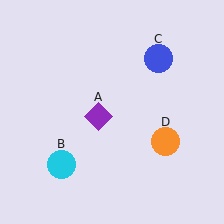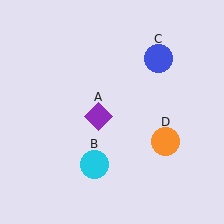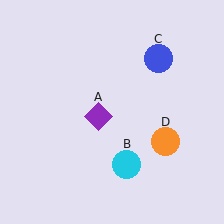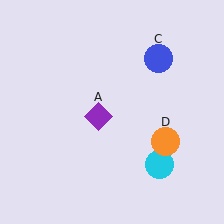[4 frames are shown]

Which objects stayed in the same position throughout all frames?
Purple diamond (object A) and blue circle (object C) and orange circle (object D) remained stationary.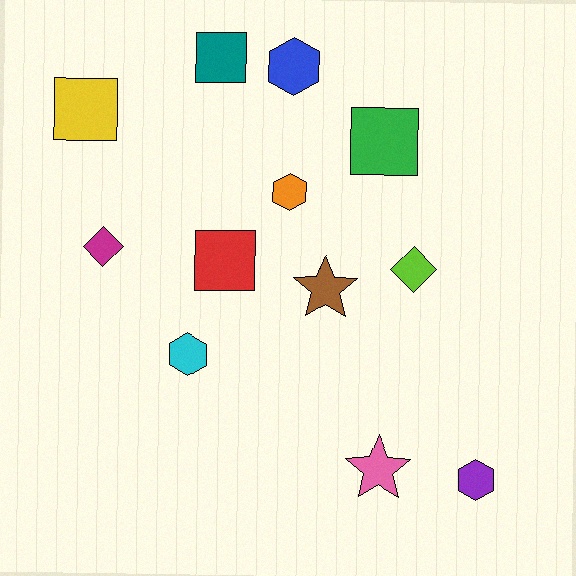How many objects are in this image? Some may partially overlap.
There are 12 objects.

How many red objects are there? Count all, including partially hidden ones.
There is 1 red object.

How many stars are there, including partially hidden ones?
There are 2 stars.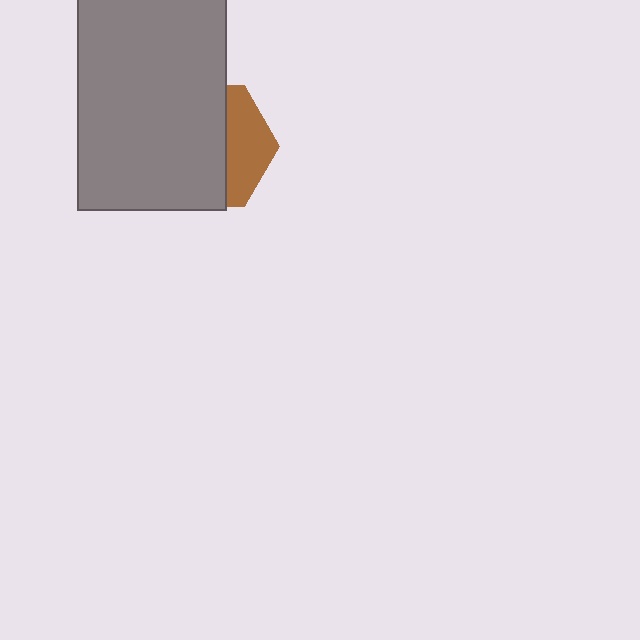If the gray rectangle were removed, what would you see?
You would see the complete brown hexagon.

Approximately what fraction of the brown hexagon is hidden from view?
Roughly 67% of the brown hexagon is hidden behind the gray rectangle.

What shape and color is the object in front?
The object in front is a gray rectangle.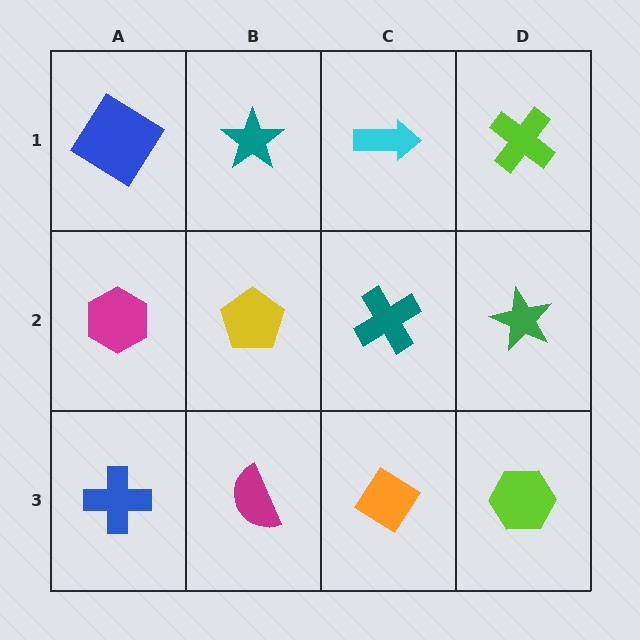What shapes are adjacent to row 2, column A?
A blue diamond (row 1, column A), a blue cross (row 3, column A), a yellow pentagon (row 2, column B).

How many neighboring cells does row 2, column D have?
3.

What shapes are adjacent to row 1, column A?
A magenta hexagon (row 2, column A), a teal star (row 1, column B).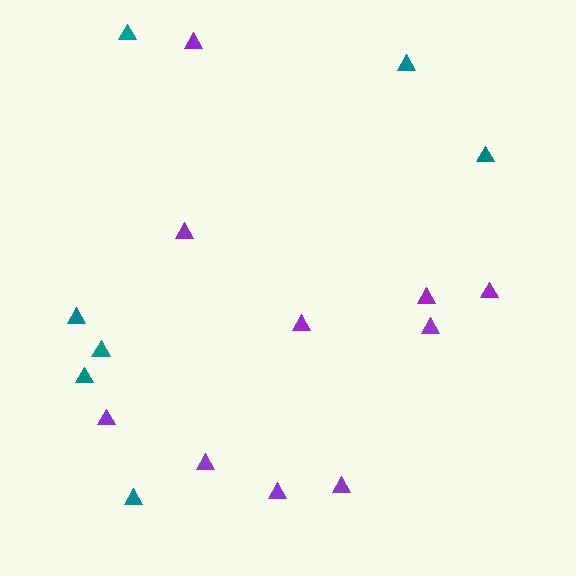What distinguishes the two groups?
There are 2 groups: one group of purple triangles (10) and one group of teal triangles (7).